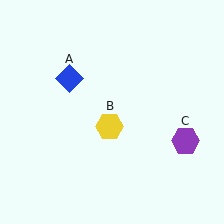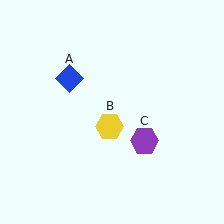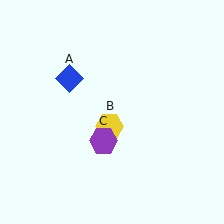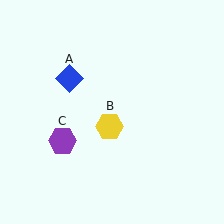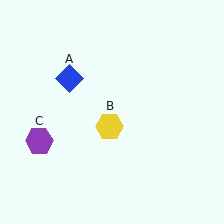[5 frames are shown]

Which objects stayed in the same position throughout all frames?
Blue diamond (object A) and yellow hexagon (object B) remained stationary.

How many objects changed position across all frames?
1 object changed position: purple hexagon (object C).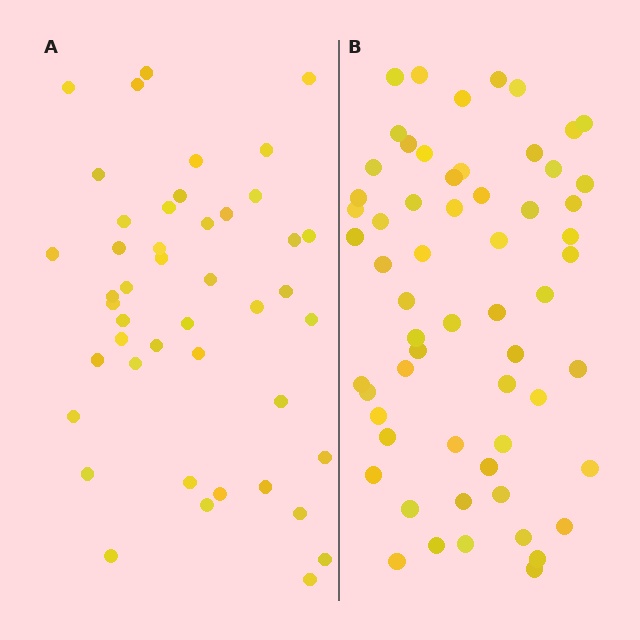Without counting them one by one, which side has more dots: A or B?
Region B (the right region) has more dots.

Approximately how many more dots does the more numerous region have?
Region B has approximately 15 more dots than region A.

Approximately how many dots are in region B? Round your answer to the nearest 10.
About 60 dots.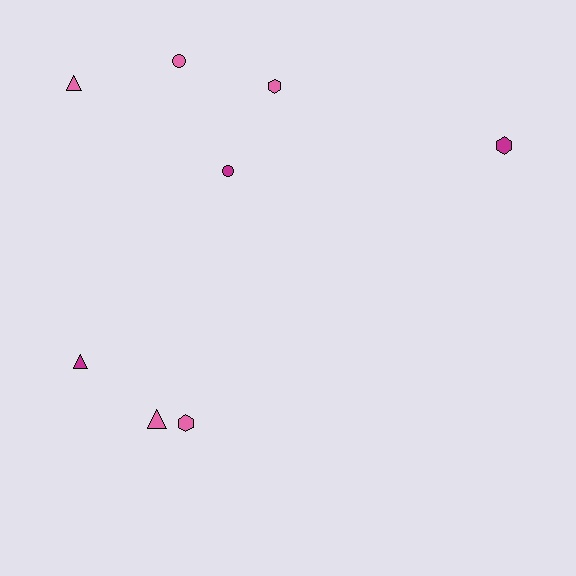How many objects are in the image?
There are 8 objects.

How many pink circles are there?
There is 1 pink circle.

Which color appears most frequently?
Pink, with 5 objects.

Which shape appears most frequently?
Hexagon, with 3 objects.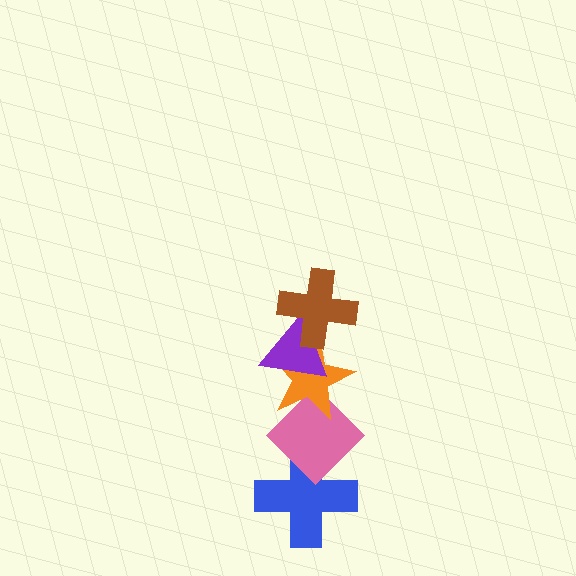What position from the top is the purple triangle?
The purple triangle is 2nd from the top.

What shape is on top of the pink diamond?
The orange star is on top of the pink diamond.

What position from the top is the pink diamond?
The pink diamond is 4th from the top.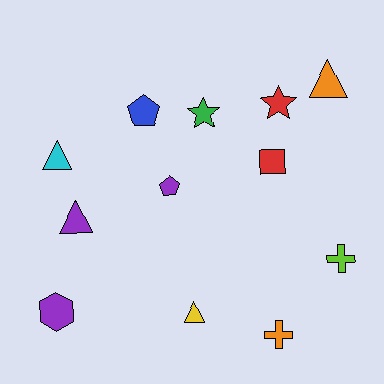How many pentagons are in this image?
There are 2 pentagons.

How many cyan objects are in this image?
There is 1 cyan object.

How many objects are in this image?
There are 12 objects.